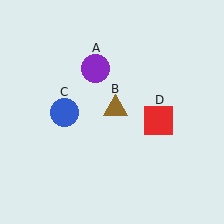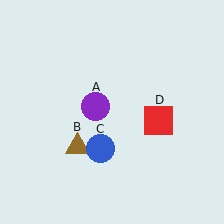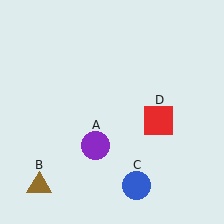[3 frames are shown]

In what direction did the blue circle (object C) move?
The blue circle (object C) moved down and to the right.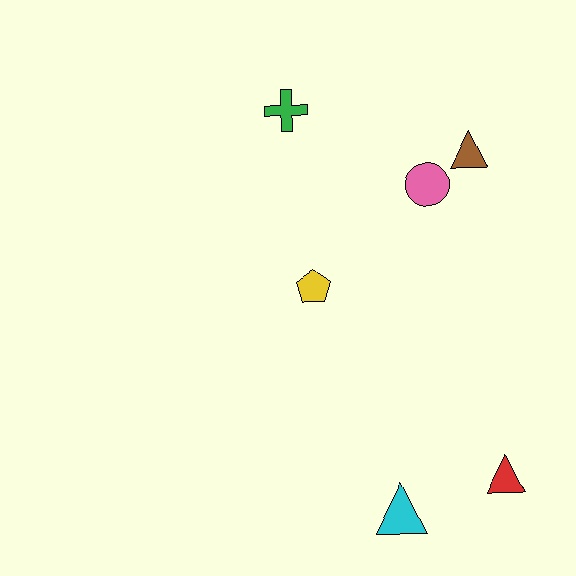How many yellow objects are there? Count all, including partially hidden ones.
There is 1 yellow object.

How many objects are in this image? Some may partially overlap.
There are 6 objects.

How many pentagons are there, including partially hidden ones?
There is 1 pentagon.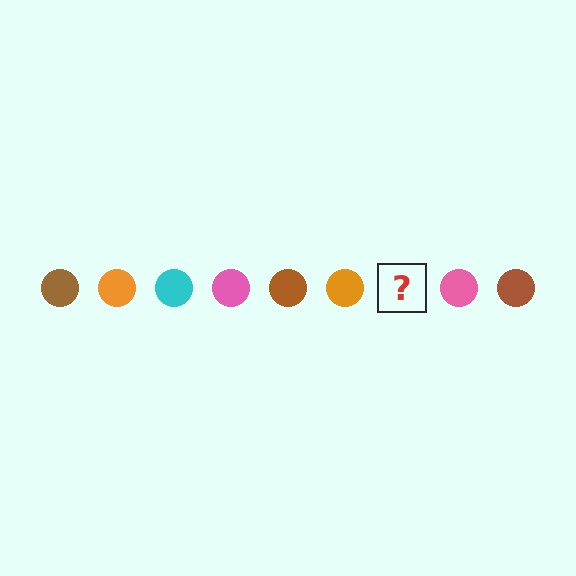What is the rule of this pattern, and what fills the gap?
The rule is that the pattern cycles through brown, orange, cyan, pink circles. The gap should be filled with a cyan circle.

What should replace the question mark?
The question mark should be replaced with a cyan circle.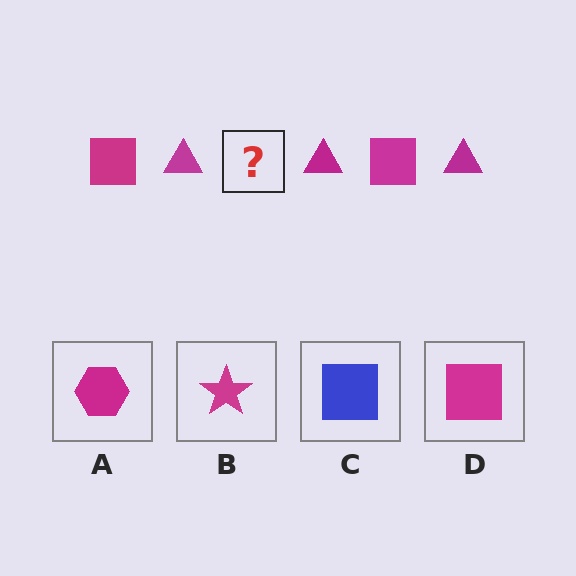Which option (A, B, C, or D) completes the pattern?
D.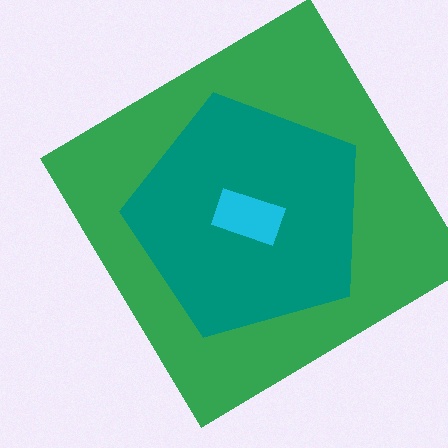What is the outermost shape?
The green diamond.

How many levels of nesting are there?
3.